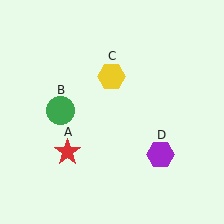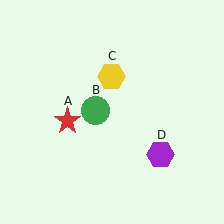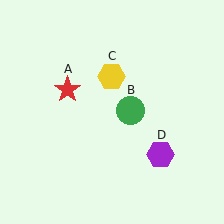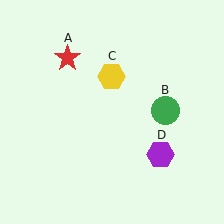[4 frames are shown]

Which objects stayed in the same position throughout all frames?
Yellow hexagon (object C) and purple hexagon (object D) remained stationary.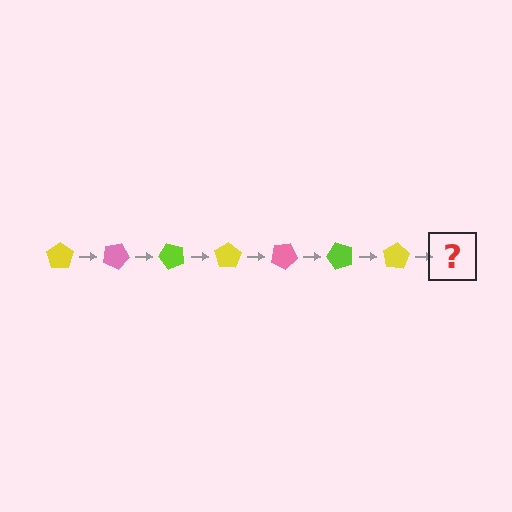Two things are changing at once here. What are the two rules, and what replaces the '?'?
The two rules are that it rotates 25 degrees each step and the color cycles through yellow, pink, and lime. The '?' should be a pink pentagon, rotated 175 degrees from the start.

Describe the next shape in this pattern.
It should be a pink pentagon, rotated 175 degrees from the start.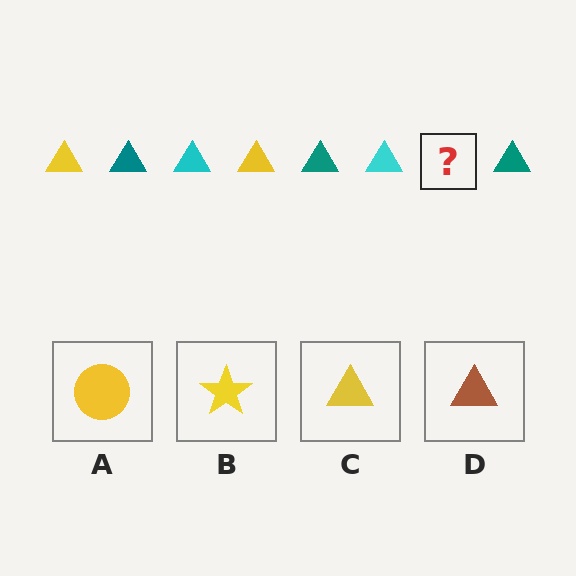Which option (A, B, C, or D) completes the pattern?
C.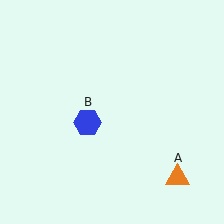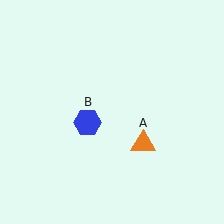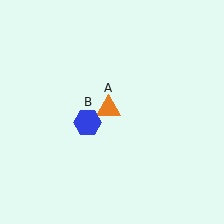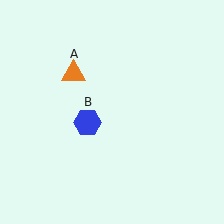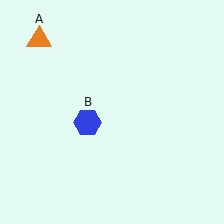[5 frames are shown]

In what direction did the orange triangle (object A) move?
The orange triangle (object A) moved up and to the left.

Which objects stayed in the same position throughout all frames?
Blue hexagon (object B) remained stationary.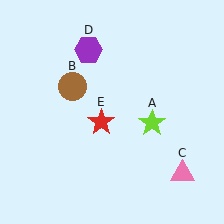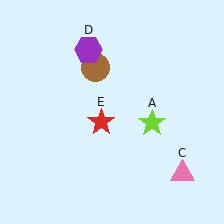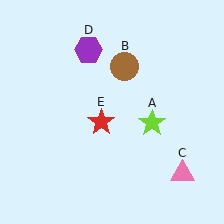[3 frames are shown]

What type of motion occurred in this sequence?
The brown circle (object B) rotated clockwise around the center of the scene.